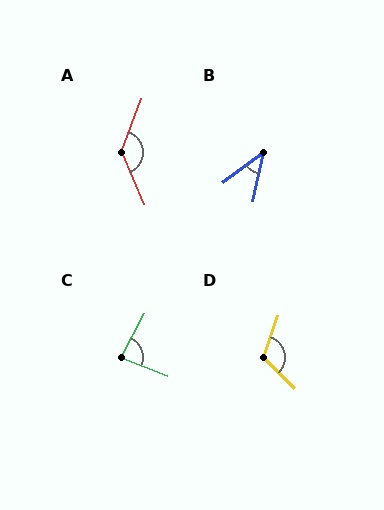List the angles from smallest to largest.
B (41°), C (82°), D (115°), A (136°).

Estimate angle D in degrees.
Approximately 115 degrees.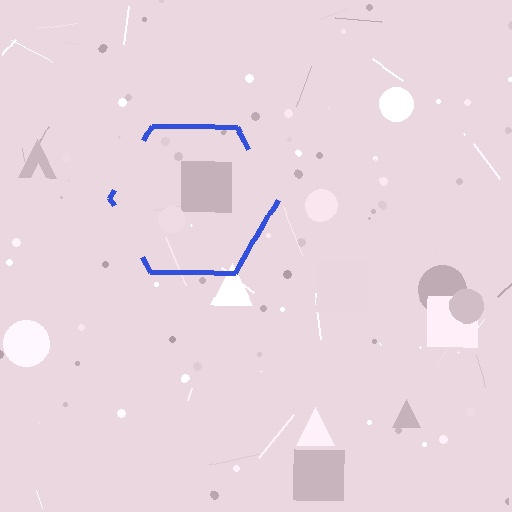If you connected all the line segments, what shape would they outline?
They would outline a hexagon.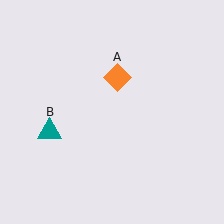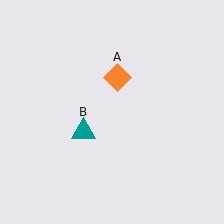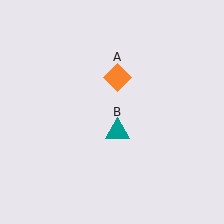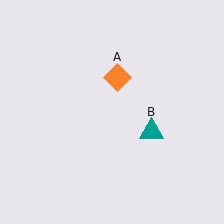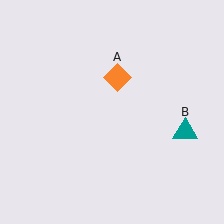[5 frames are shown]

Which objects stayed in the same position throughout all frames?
Orange diamond (object A) remained stationary.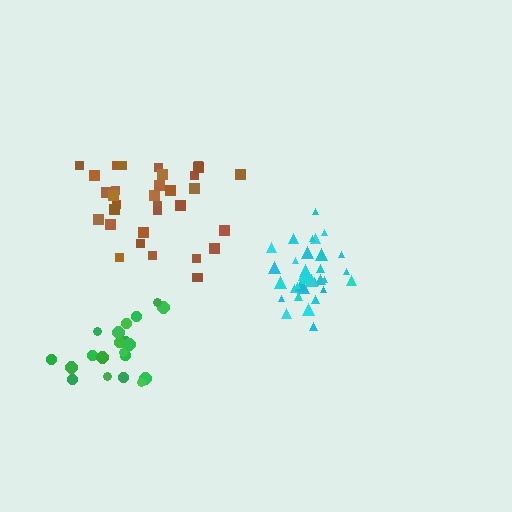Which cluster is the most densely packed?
Cyan.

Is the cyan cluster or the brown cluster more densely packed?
Cyan.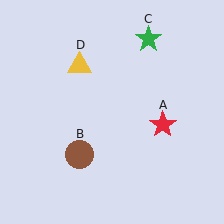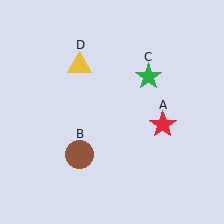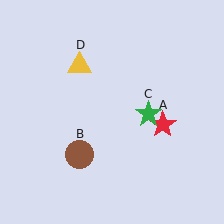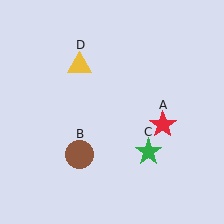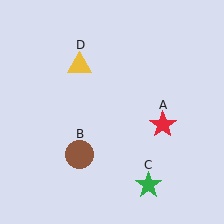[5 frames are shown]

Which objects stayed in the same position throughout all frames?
Red star (object A) and brown circle (object B) and yellow triangle (object D) remained stationary.